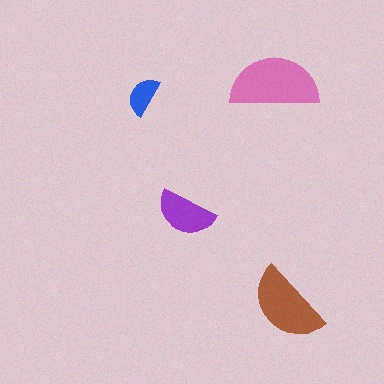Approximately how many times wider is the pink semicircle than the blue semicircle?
About 2.5 times wider.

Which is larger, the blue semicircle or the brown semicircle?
The brown one.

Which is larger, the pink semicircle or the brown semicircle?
The pink one.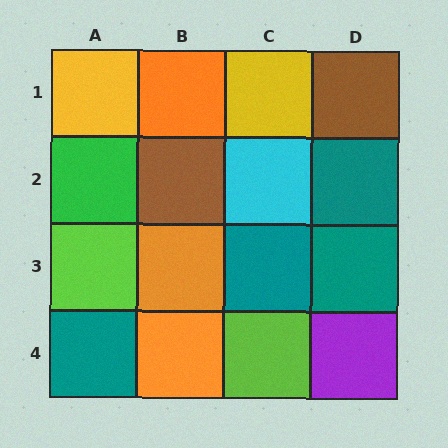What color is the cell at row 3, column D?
Teal.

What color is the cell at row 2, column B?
Brown.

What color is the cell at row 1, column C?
Yellow.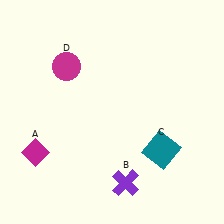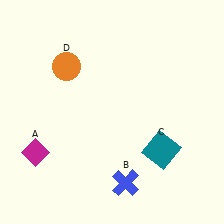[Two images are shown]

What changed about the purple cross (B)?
In Image 1, B is purple. In Image 2, it changed to blue.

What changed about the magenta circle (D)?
In Image 1, D is magenta. In Image 2, it changed to orange.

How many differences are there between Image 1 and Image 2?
There are 2 differences between the two images.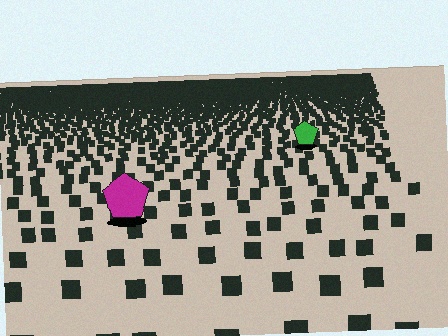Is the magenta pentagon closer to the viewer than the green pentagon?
Yes. The magenta pentagon is closer — you can tell from the texture gradient: the ground texture is coarser near it.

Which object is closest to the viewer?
The magenta pentagon is closest. The texture marks near it are larger and more spread out.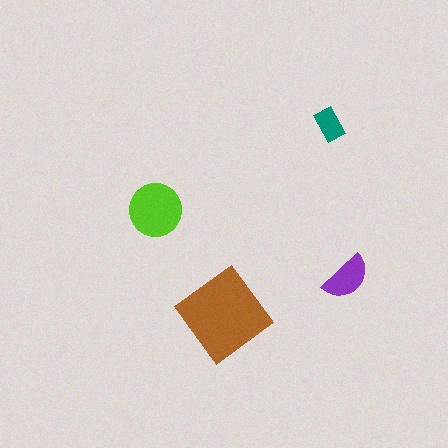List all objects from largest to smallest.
The brown diamond, the lime circle, the purple semicircle, the teal rectangle.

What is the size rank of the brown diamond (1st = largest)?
1st.